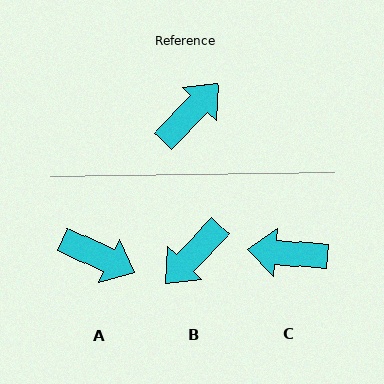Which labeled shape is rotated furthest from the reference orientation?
B, about 180 degrees away.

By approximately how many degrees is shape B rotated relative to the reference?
Approximately 180 degrees clockwise.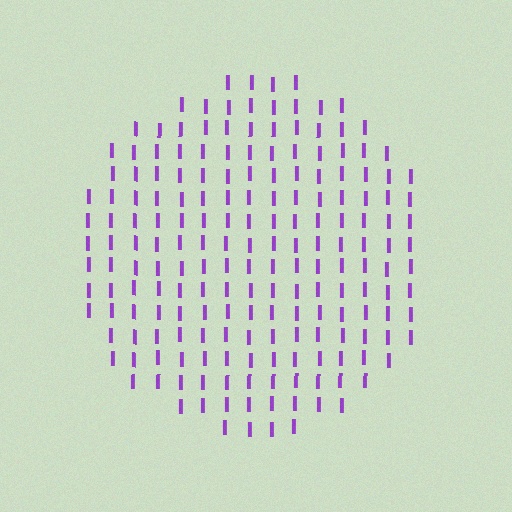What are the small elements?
The small elements are letter I's.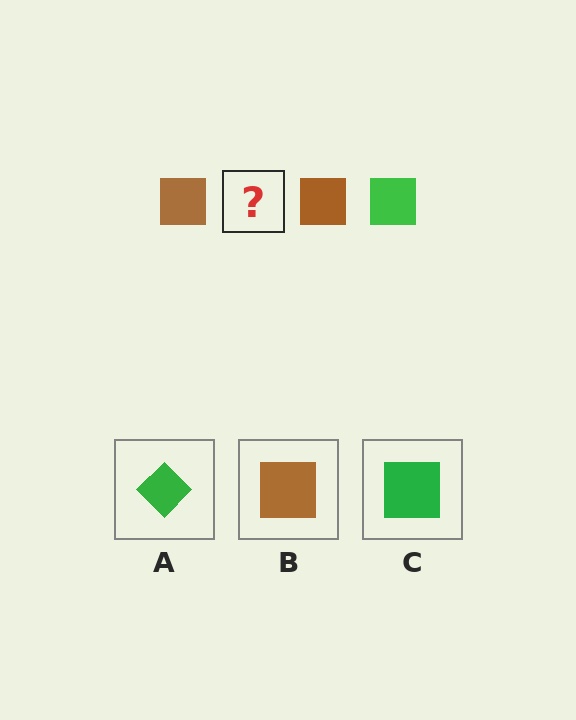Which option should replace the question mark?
Option C.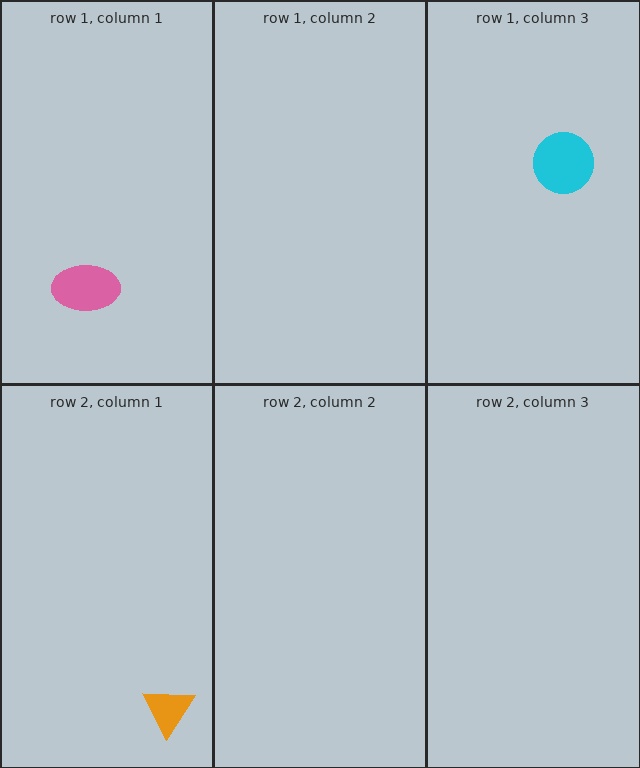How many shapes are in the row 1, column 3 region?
1.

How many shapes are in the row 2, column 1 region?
1.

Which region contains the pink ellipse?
The row 1, column 1 region.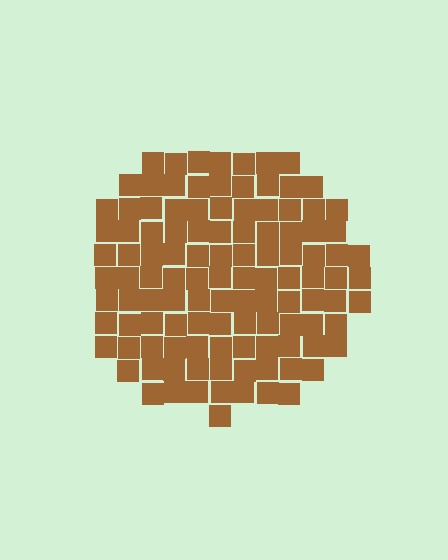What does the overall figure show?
The overall figure shows a circle.